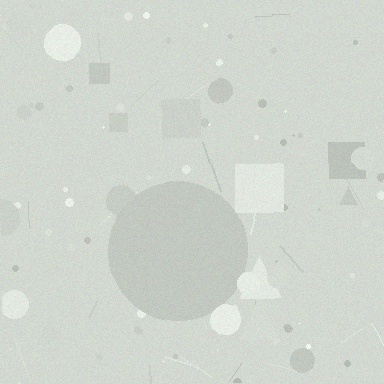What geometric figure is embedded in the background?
A circle is embedded in the background.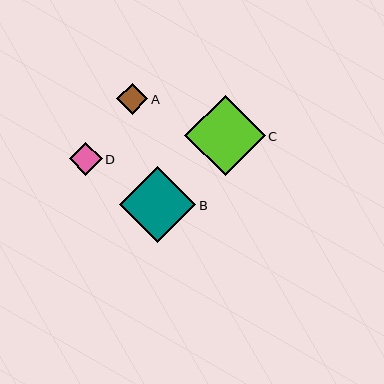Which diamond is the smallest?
Diamond A is the smallest with a size of approximately 31 pixels.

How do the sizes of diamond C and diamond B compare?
Diamond C and diamond B are approximately the same size.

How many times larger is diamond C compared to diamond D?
Diamond C is approximately 2.4 times the size of diamond D.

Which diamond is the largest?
Diamond C is the largest with a size of approximately 80 pixels.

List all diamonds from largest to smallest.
From largest to smallest: C, B, D, A.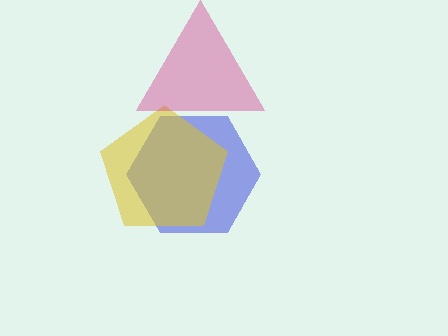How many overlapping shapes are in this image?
There are 3 overlapping shapes in the image.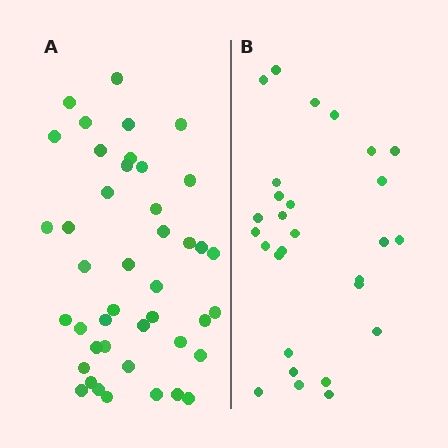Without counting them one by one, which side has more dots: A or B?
Region A (the left region) has more dots.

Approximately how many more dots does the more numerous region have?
Region A has approximately 15 more dots than region B.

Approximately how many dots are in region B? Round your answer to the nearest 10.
About 30 dots. (The exact count is 28, which rounds to 30.)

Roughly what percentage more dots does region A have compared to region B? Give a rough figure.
About 55% more.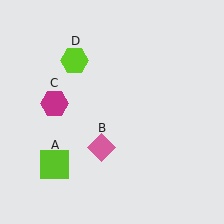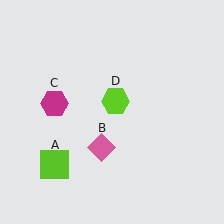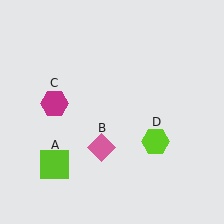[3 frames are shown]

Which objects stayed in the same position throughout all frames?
Lime square (object A) and pink diamond (object B) and magenta hexagon (object C) remained stationary.